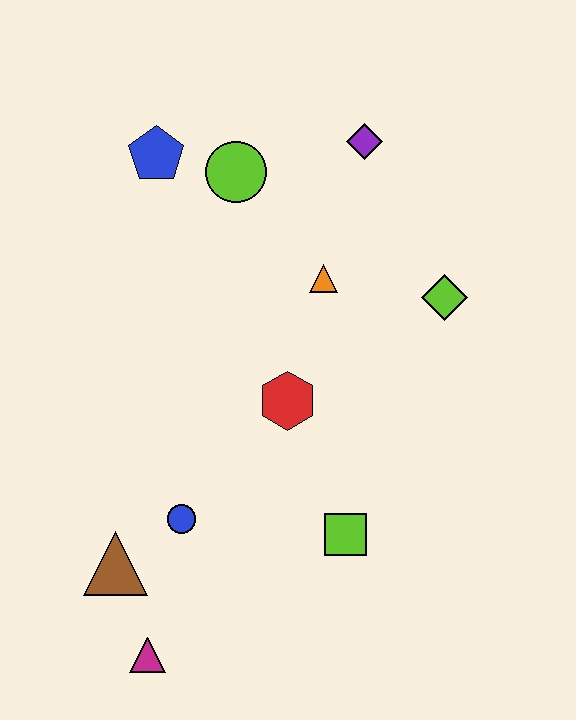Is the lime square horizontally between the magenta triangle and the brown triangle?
No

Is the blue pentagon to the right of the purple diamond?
No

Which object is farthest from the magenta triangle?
The purple diamond is farthest from the magenta triangle.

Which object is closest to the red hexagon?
The orange triangle is closest to the red hexagon.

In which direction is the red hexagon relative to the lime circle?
The red hexagon is below the lime circle.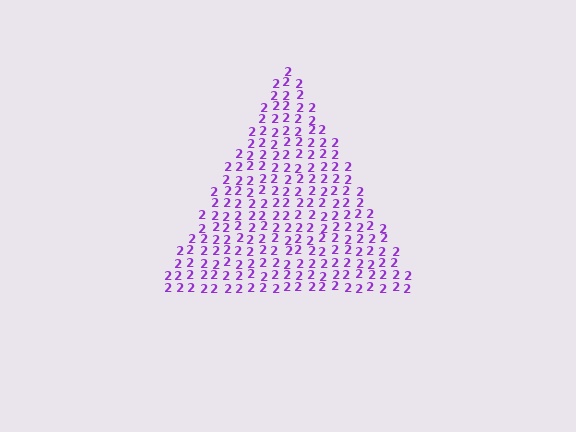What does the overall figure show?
The overall figure shows a triangle.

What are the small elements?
The small elements are digit 2's.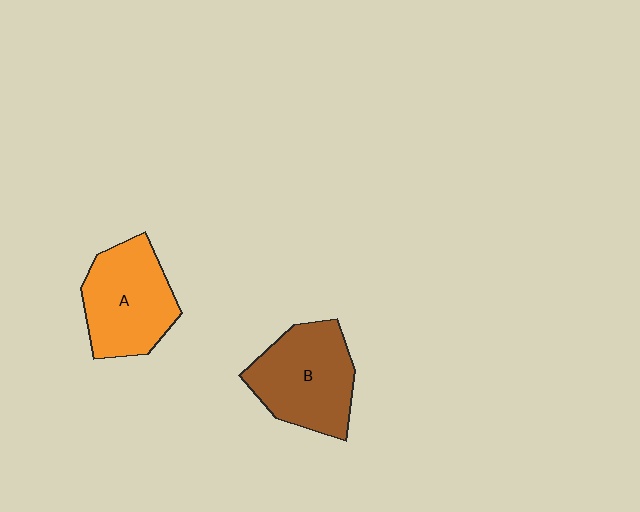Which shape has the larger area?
Shape B (brown).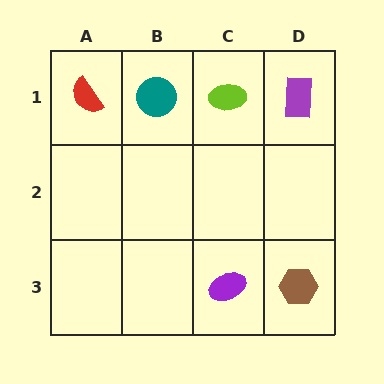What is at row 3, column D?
A brown hexagon.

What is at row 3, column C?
A purple ellipse.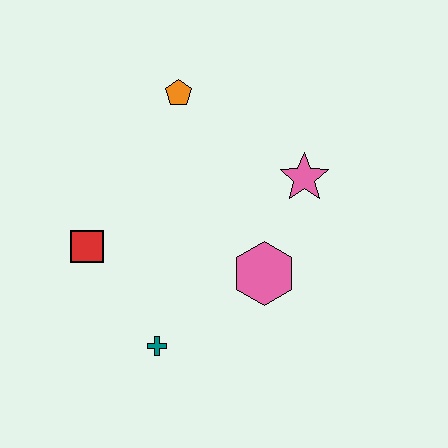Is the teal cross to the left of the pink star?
Yes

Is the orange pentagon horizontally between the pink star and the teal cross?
Yes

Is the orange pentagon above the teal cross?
Yes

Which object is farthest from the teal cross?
The orange pentagon is farthest from the teal cross.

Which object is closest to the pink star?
The pink hexagon is closest to the pink star.